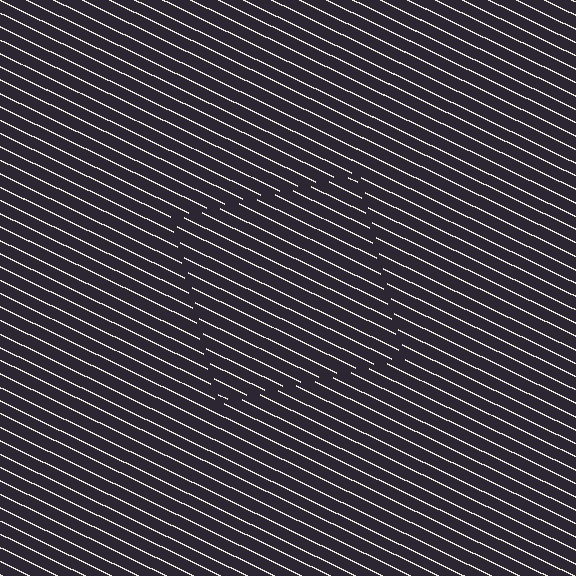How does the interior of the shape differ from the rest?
The interior of the shape contains the same grating, shifted by half a period — the contour is defined by the phase discontinuity where line-ends from the inner and outer gratings abut.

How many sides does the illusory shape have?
4 sides — the line-ends trace a square.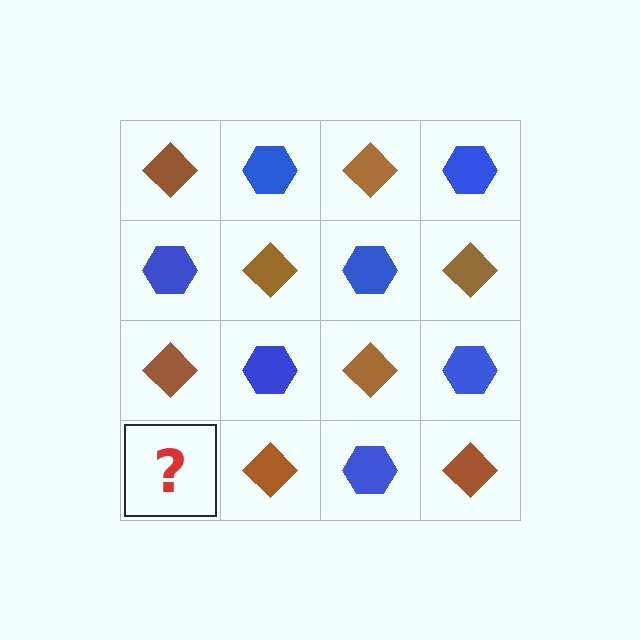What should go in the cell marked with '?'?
The missing cell should contain a blue hexagon.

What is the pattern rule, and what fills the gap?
The rule is that it alternates brown diamond and blue hexagon in a checkerboard pattern. The gap should be filled with a blue hexagon.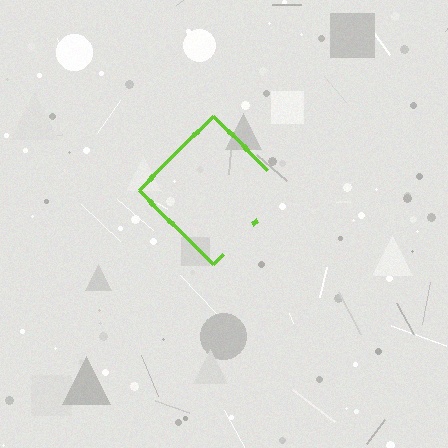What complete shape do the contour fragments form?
The contour fragments form a diamond.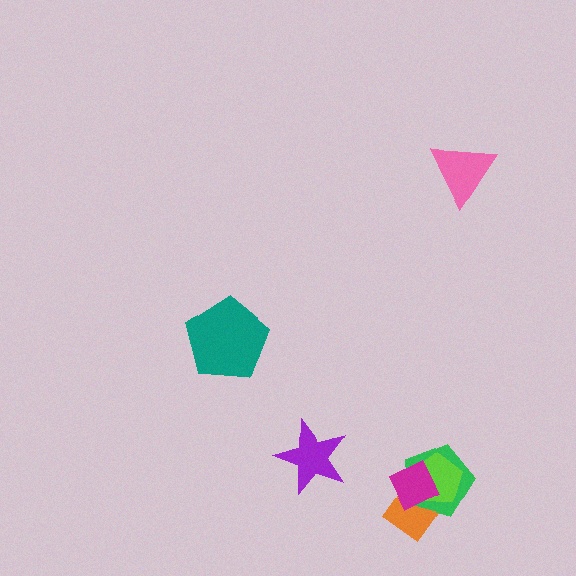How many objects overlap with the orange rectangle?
3 objects overlap with the orange rectangle.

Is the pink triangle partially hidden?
No, no other shape covers it.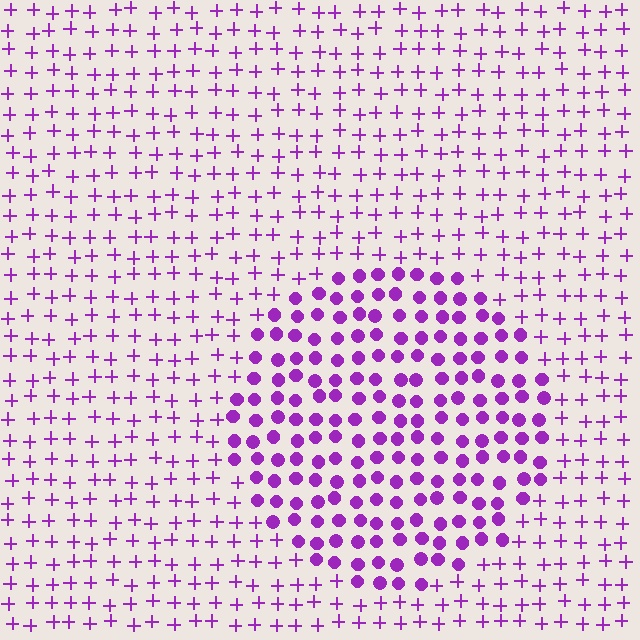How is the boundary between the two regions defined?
The boundary is defined by a change in element shape: circles inside vs. plus signs outside. All elements share the same color and spacing.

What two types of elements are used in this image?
The image uses circles inside the circle region and plus signs outside it.